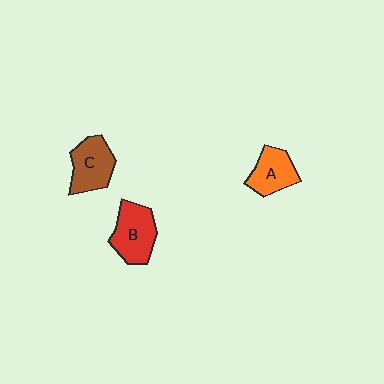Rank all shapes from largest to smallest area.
From largest to smallest: B (red), C (brown), A (orange).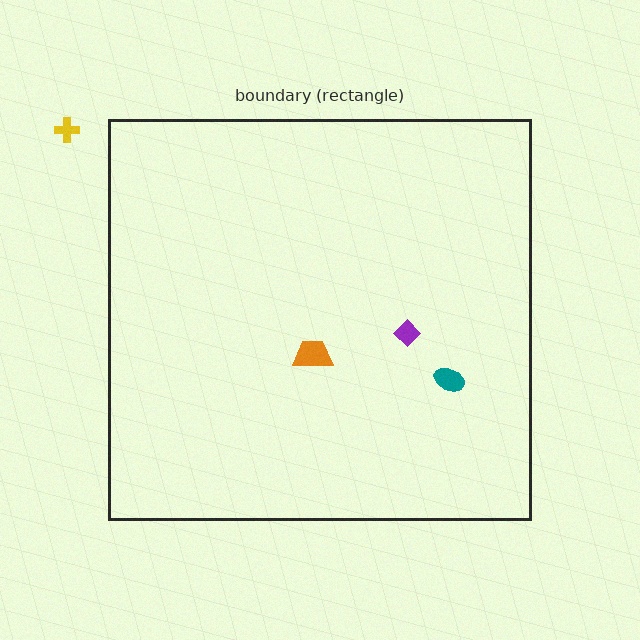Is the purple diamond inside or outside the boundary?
Inside.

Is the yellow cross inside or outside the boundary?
Outside.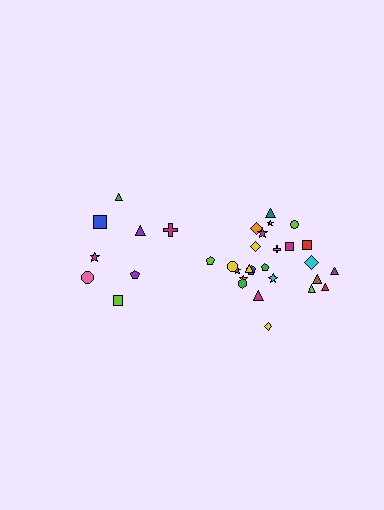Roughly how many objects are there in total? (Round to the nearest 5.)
Roughly 35 objects in total.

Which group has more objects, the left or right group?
The right group.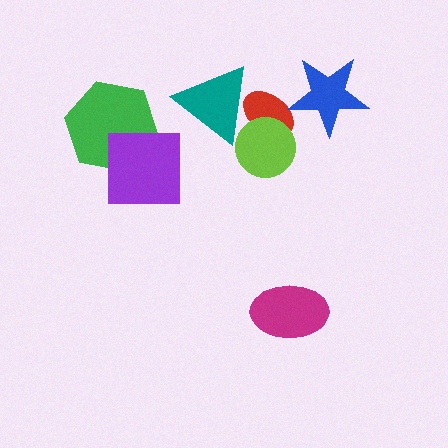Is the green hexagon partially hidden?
Yes, it is partially covered by another shape.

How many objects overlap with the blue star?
1 object overlaps with the blue star.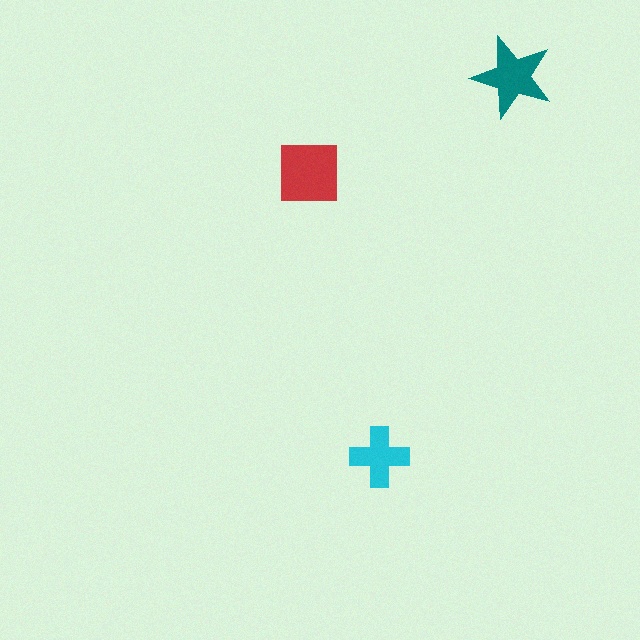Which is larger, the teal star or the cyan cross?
The teal star.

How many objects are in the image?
There are 3 objects in the image.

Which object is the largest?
The red square.